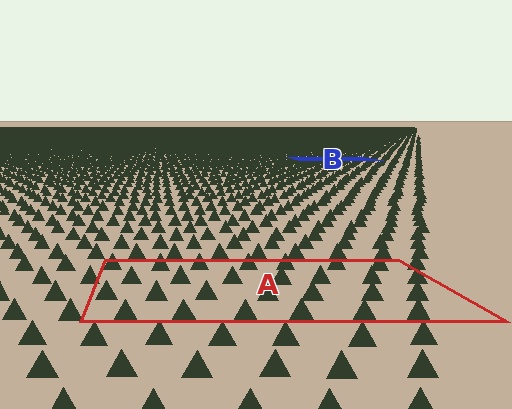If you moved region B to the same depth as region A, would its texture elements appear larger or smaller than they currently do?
They would appear larger. At a closer depth, the same texture elements are projected at a bigger on-screen size.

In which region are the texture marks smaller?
The texture marks are smaller in region B, because it is farther away.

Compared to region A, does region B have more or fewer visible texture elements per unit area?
Region B has more texture elements per unit area — they are packed more densely because it is farther away.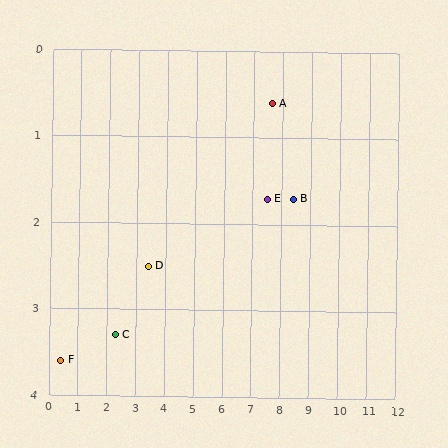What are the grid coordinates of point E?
Point E is at approximately (7.5, 1.7).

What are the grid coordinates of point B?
Point B is at approximately (8.4, 1.7).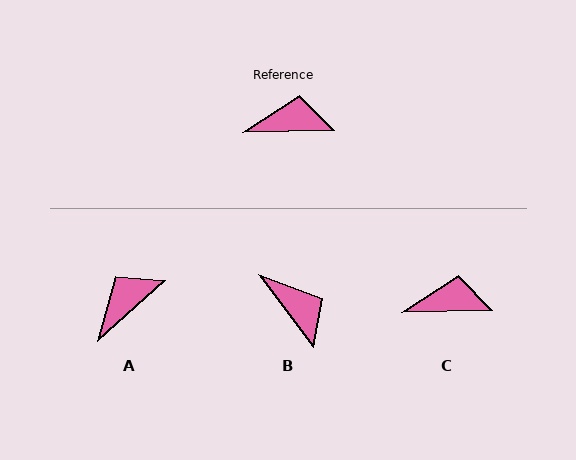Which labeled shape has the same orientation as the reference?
C.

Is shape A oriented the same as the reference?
No, it is off by about 41 degrees.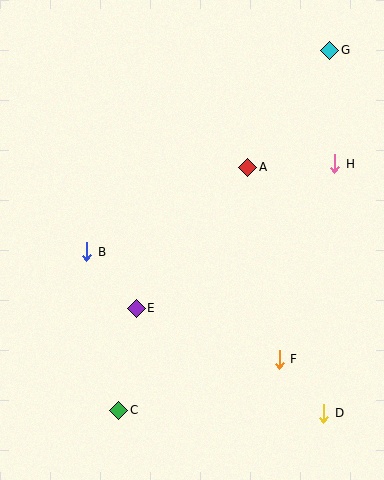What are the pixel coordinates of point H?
Point H is at (335, 164).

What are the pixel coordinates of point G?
Point G is at (330, 50).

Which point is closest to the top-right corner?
Point G is closest to the top-right corner.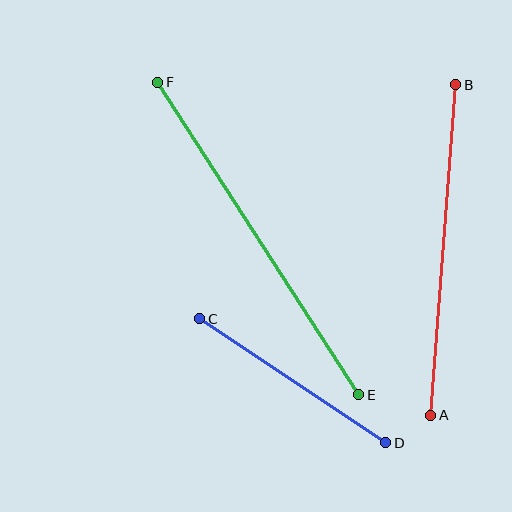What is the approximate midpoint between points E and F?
The midpoint is at approximately (258, 238) pixels.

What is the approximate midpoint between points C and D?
The midpoint is at approximately (293, 381) pixels.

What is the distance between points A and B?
The distance is approximately 331 pixels.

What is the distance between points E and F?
The distance is approximately 372 pixels.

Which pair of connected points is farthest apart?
Points E and F are farthest apart.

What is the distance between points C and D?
The distance is approximately 223 pixels.